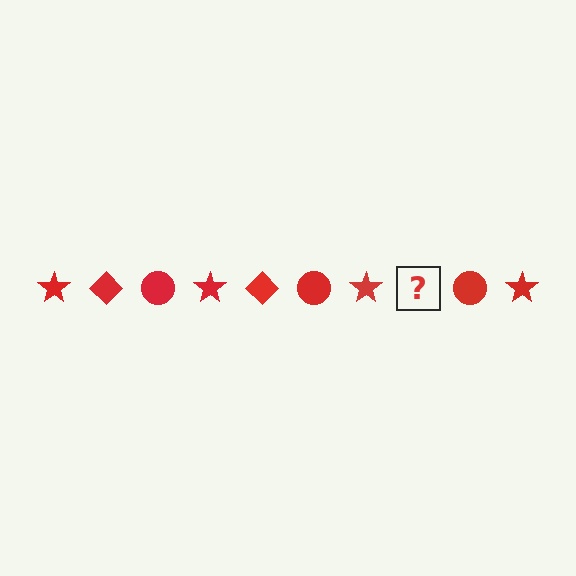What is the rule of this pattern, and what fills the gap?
The rule is that the pattern cycles through star, diamond, circle shapes in red. The gap should be filled with a red diamond.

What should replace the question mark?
The question mark should be replaced with a red diamond.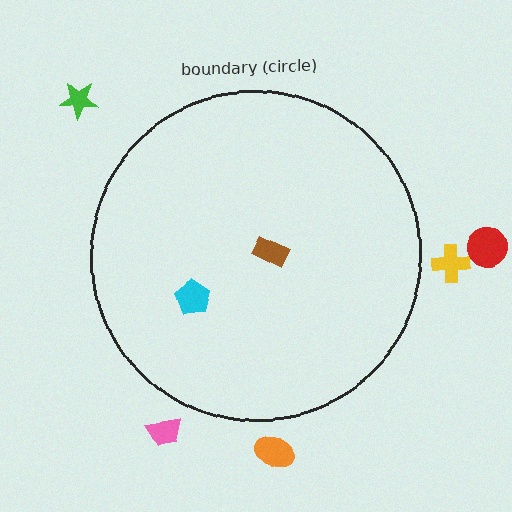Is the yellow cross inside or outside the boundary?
Outside.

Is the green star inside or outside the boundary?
Outside.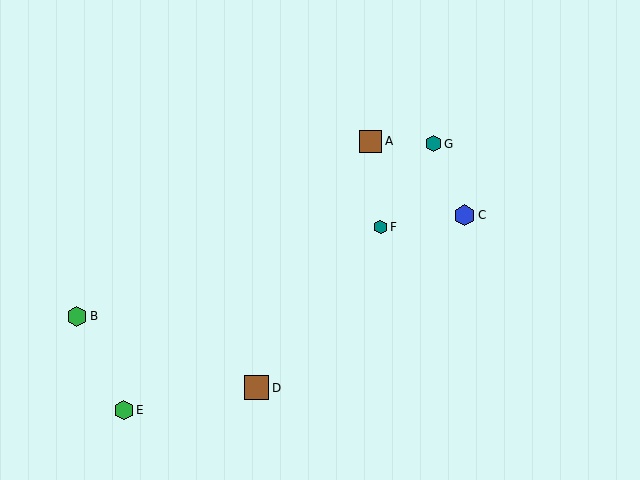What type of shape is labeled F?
Shape F is a teal hexagon.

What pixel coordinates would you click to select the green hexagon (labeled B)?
Click at (77, 316) to select the green hexagon B.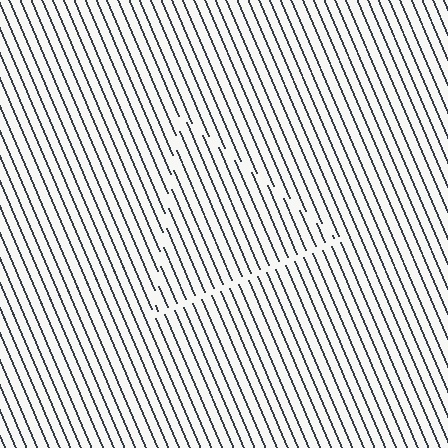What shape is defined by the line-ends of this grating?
An illusory triangle. The interior of the shape contains the same grating, shifted by half a period — the contour is defined by the phase discontinuity where line-ends from the inner and outer gratings abut.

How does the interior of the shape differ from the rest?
The interior of the shape contains the same grating, shifted by half a period — the contour is defined by the phase discontinuity where line-ends from the inner and outer gratings abut.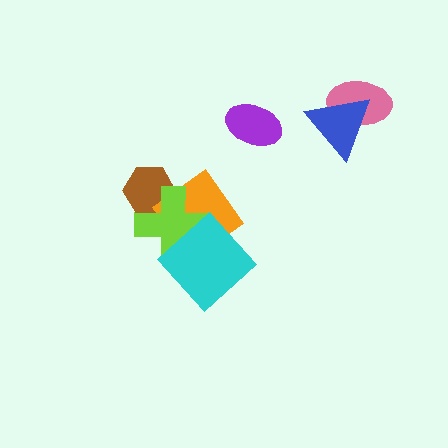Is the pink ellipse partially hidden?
Yes, it is partially covered by another shape.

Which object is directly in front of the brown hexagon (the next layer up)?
The orange diamond is directly in front of the brown hexagon.